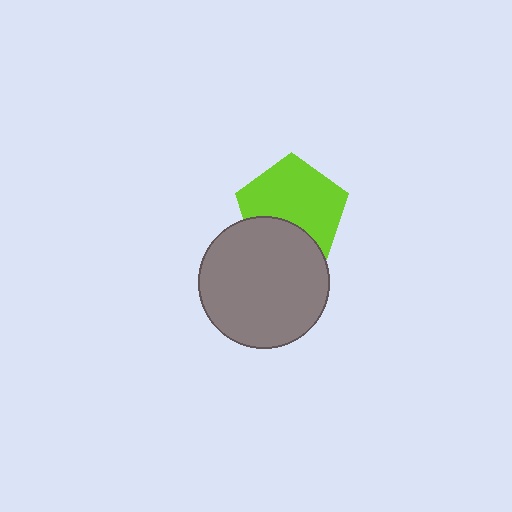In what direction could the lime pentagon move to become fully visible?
The lime pentagon could move up. That would shift it out from behind the gray circle entirely.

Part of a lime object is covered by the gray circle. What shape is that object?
It is a pentagon.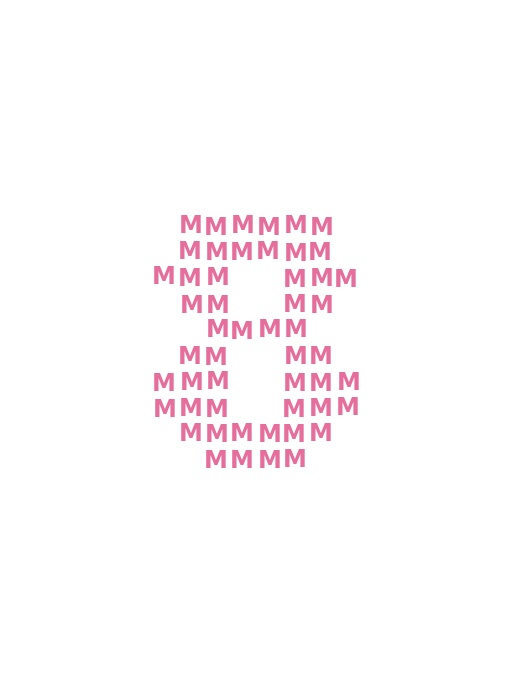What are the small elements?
The small elements are letter M's.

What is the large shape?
The large shape is the digit 8.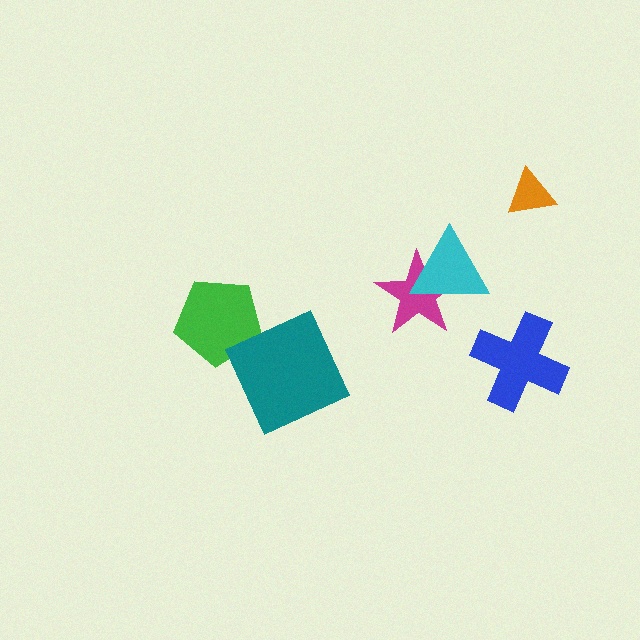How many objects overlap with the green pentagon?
0 objects overlap with the green pentagon.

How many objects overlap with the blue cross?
0 objects overlap with the blue cross.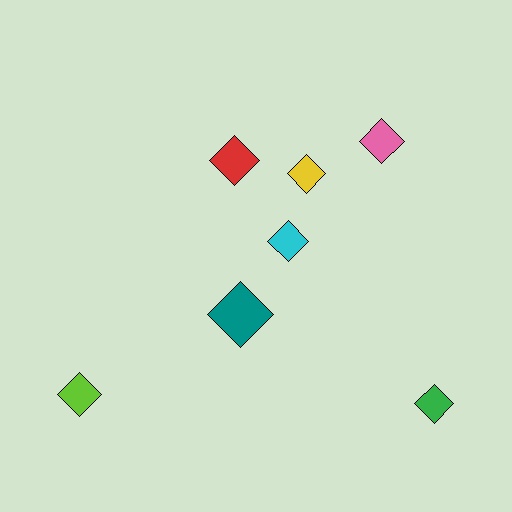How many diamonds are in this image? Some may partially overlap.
There are 7 diamonds.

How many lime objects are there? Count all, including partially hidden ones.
There is 1 lime object.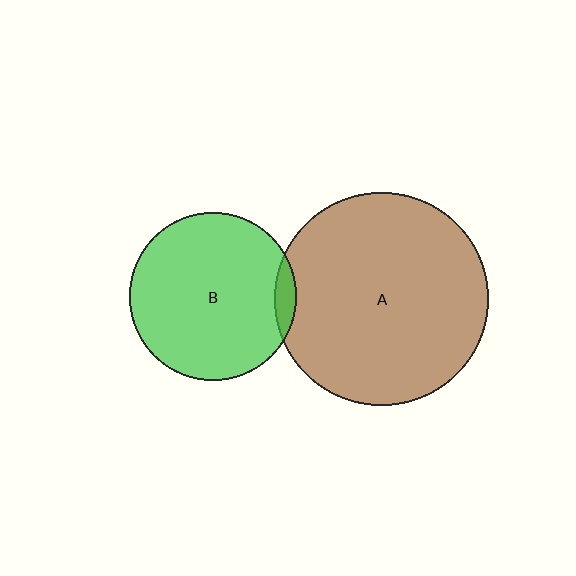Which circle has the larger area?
Circle A (brown).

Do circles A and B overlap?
Yes.